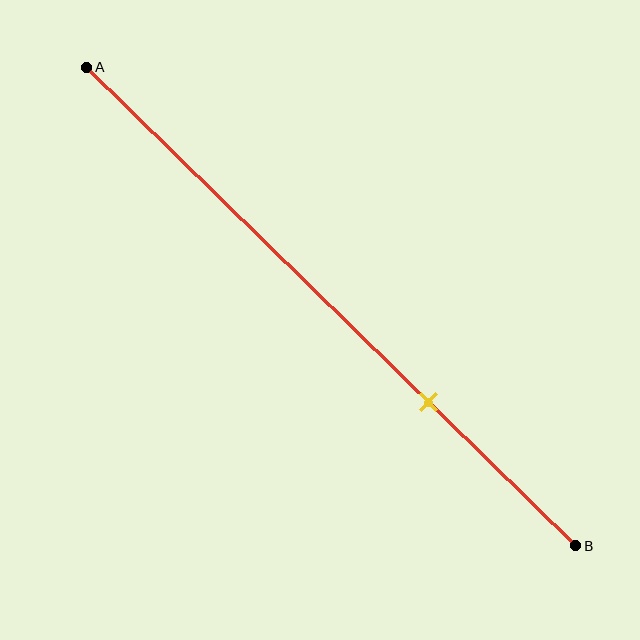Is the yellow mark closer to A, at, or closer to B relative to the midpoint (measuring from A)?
The yellow mark is closer to point B than the midpoint of segment AB.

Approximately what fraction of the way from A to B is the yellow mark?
The yellow mark is approximately 70% of the way from A to B.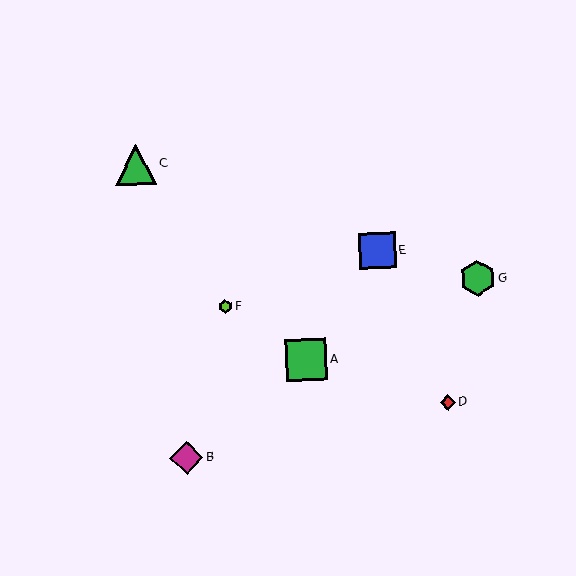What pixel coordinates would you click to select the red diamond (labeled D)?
Click at (448, 403) to select the red diamond D.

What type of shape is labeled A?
Shape A is a green square.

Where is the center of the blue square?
The center of the blue square is at (377, 251).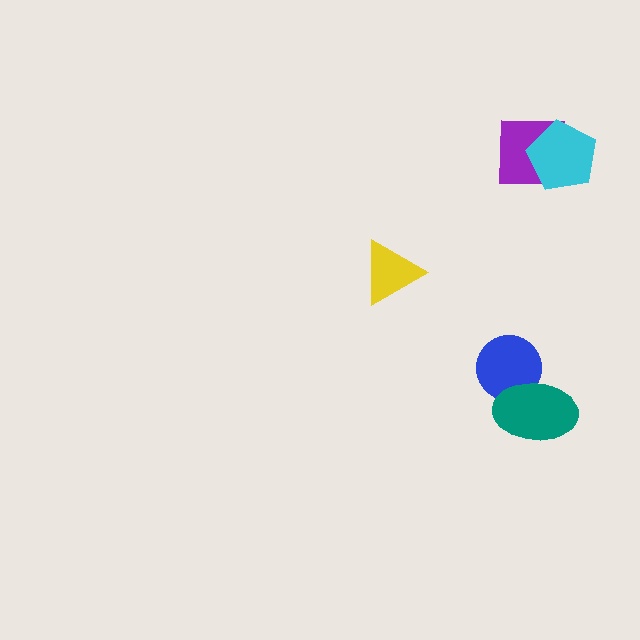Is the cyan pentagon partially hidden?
No, no other shape covers it.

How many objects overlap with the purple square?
1 object overlaps with the purple square.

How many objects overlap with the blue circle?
1 object overlaps with the blue circle.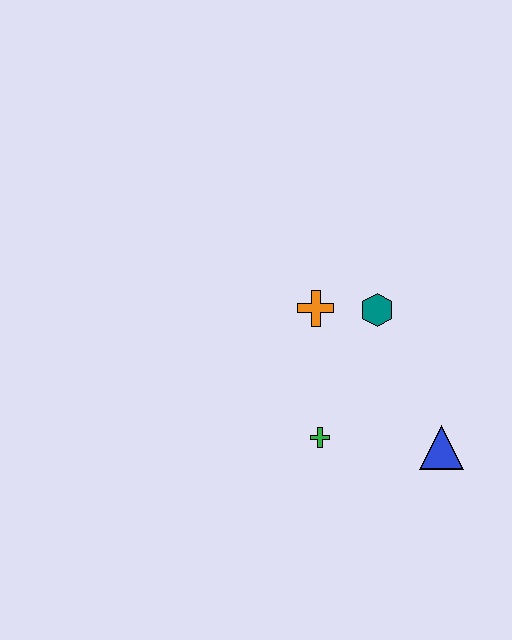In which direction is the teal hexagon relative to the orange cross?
The teal hexagon is to the right of the orange cross.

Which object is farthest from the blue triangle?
The orange cross is farthest from the blue triangle.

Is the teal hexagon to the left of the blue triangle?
Yes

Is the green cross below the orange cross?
Yes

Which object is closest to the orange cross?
The teal hexagon is closest to the orange cross.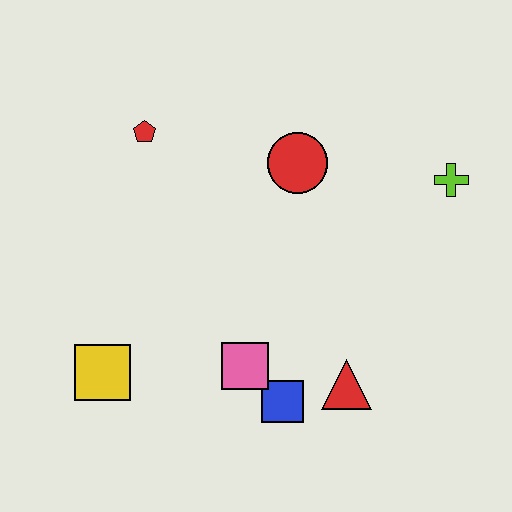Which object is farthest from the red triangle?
The red pentagon is farthest from the red triangle.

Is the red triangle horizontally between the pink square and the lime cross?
Yes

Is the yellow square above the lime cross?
No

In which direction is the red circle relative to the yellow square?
The red circle is above the yellow square.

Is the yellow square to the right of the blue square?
No